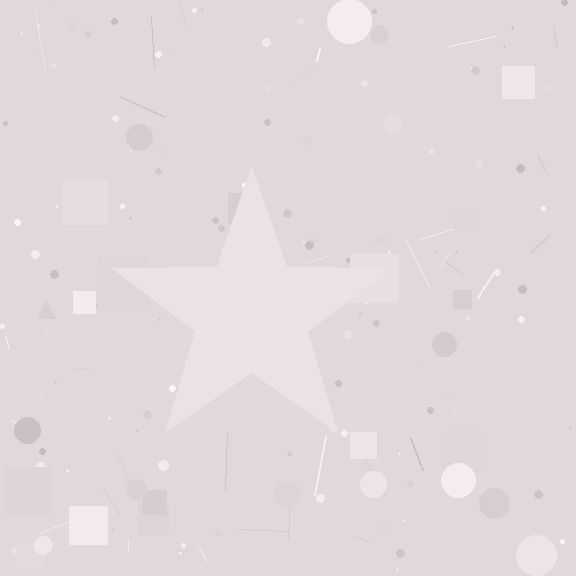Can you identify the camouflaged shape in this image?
The camouflaged shape is a star.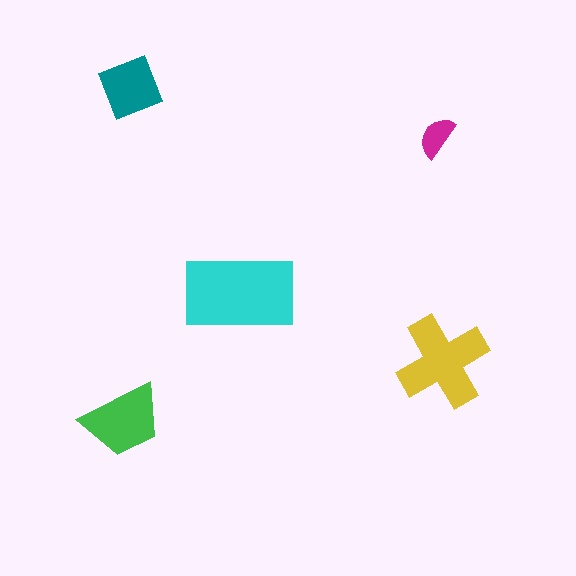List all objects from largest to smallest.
The cyan rectangle, the yellow cross, the green trapezoid, the teal diamond, the magenta semicircle.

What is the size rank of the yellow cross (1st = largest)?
2nd.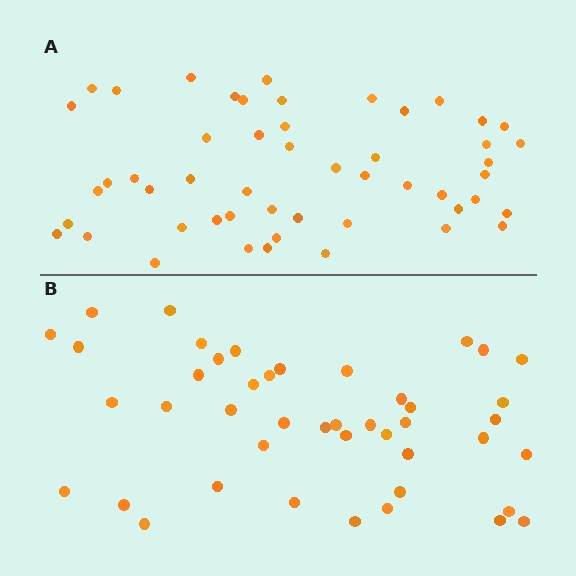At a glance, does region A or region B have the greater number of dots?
Region A (the top region) has more dots.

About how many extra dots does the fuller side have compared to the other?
Region A has roughly 8 or so more dots than region B.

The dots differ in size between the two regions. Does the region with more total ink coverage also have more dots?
No. Region B has more total ink coverage because its dots are larger, but region A actually contains more individual dots. Total area can be misleading — the number of items is what matters here.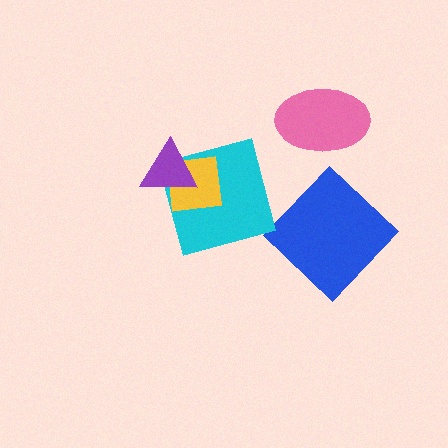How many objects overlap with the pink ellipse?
0 objects overlap with the pink ellipse.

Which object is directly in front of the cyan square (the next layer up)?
The yellow square is directly in front of the cyan square.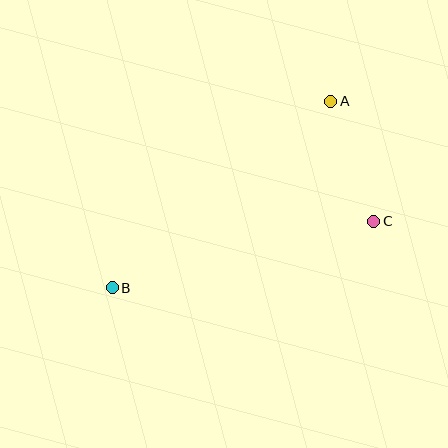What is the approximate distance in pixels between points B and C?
The distance between B and C is approximately 270 pixels.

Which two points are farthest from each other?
Points A and B are farthest from each other.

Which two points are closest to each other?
Points A and C are closest to each other.